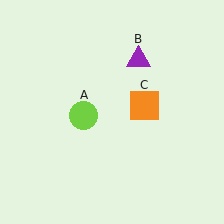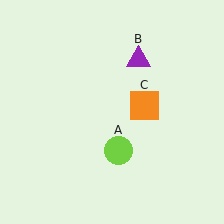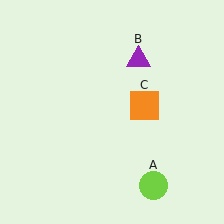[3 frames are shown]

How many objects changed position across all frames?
1 object changed position: lime circle (object A).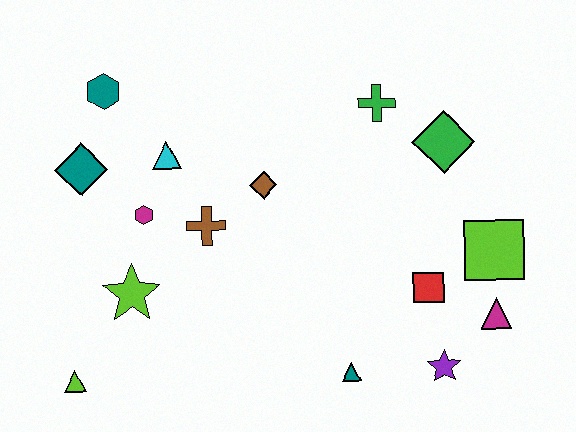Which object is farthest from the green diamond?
The lime triangle is farthest from the green diamond.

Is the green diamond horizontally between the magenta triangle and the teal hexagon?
Yes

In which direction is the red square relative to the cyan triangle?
The red square is to the right of the cyan triangle.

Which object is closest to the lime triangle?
The lime star is closest to the lime triangle.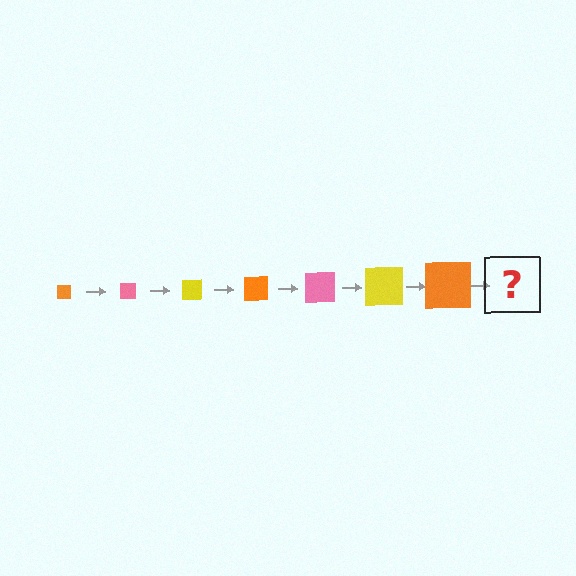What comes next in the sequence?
The next element should be a pink square, larger than the previous one.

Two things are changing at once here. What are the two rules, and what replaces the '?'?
The two rules are that the square grows larger each step and the color cycles through orange, pink, and yellow. The '?' should be a pink square, larger than the previous one.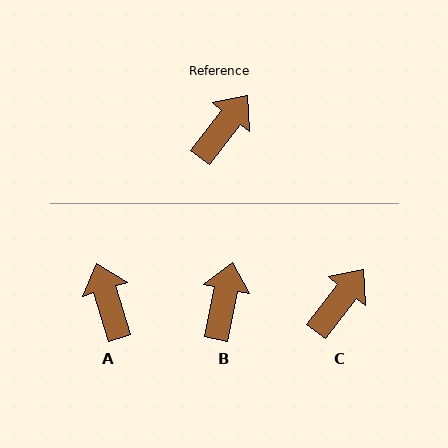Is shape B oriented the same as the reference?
No, it is off by about 25 degrees.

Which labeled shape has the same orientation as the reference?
C.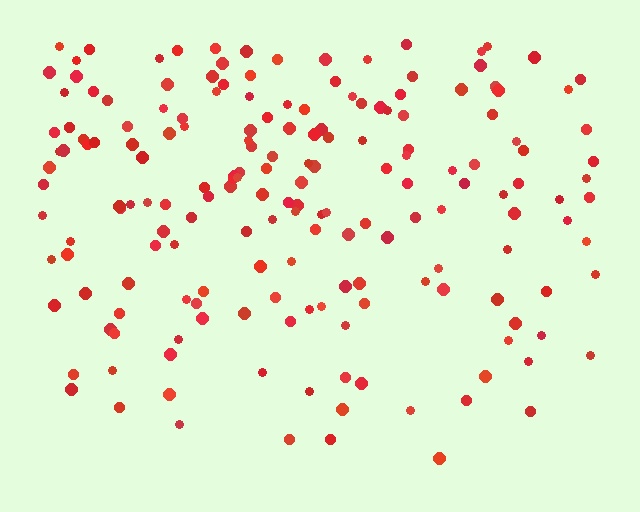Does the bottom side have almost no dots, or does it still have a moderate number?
Still a moderate number, just noticeably fewer than the top.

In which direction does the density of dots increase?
From bottom to top, with the top side densest.